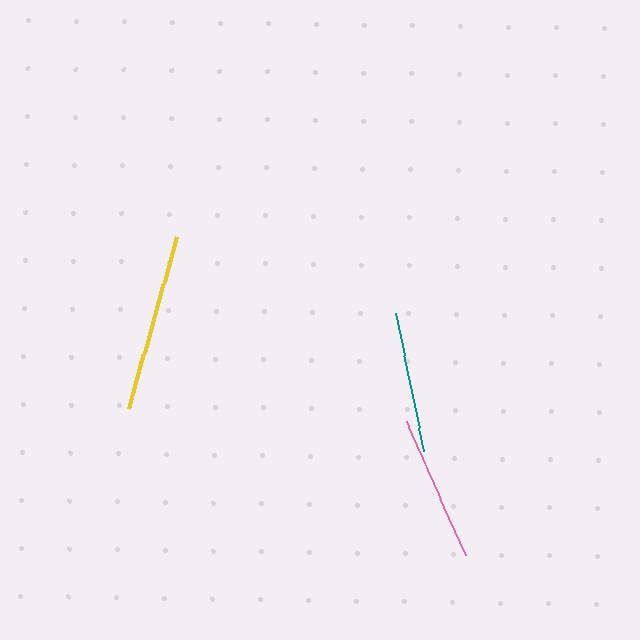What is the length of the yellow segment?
The yellow segment is approximately 179 pixels long.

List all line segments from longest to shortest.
From longest to shortest: yellow, pink, teal.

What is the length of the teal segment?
The teal segment is approximately 142 pixels long.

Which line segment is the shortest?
The teal line is the shortest at approximately 142 pixels.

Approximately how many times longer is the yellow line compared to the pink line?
The yellow line is approximately 1.2 times the length of the pink line.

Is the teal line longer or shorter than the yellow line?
The yellow line is longer than the teal line.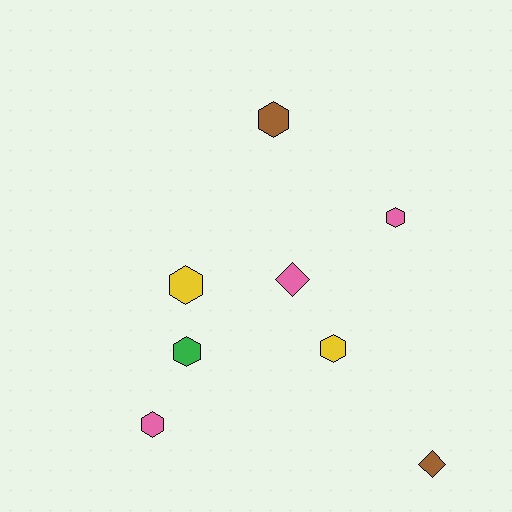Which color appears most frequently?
Pink, with 3 objects.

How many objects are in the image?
There are 8 objects.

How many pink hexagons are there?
There are 2 pink hexagons.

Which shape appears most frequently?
Hexagon, with 6 objects.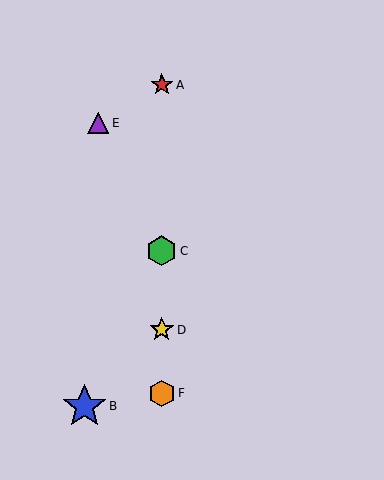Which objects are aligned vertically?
Objects A, C, D, F are aligned vertically.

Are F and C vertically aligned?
Yes, both are at x≈162.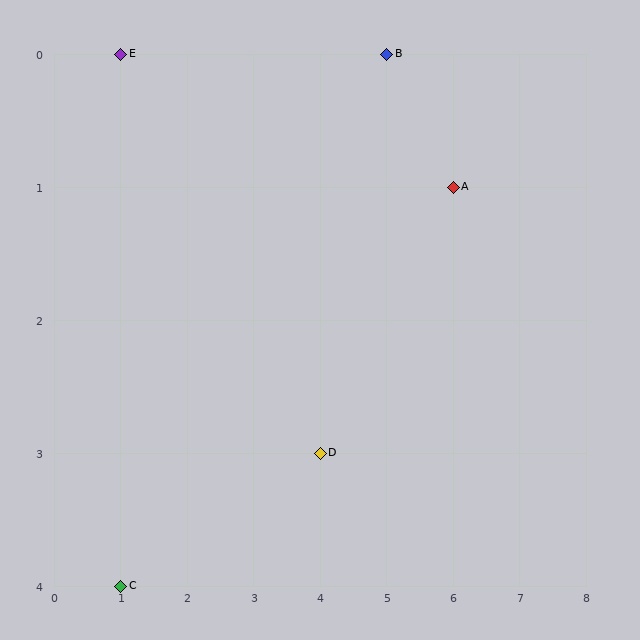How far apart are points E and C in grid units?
Points E and C are 4 rows apart.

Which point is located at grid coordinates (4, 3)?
Point D is at (4, 3).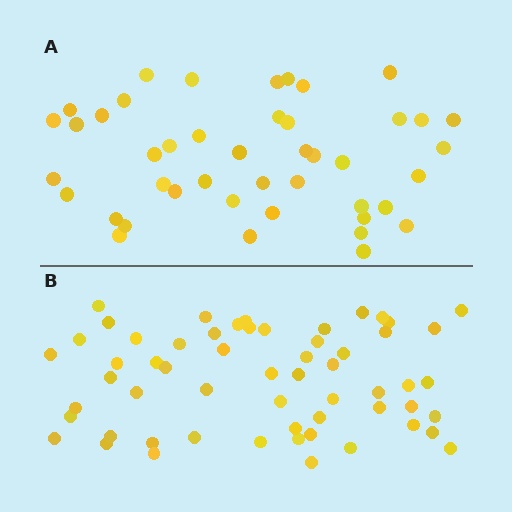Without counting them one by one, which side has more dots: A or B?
Region B (the bottom region) has more dots.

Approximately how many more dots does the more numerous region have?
Region B has approximately 15 more dots than region A.